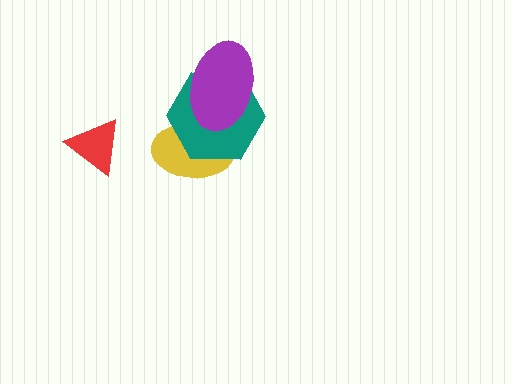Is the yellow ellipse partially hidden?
Yes, it is partially covered by another shape.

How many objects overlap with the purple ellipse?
2 objects overlap with the purple ellipse.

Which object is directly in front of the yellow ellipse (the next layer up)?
The teal hexagon is directly in front of the yellow ellipse.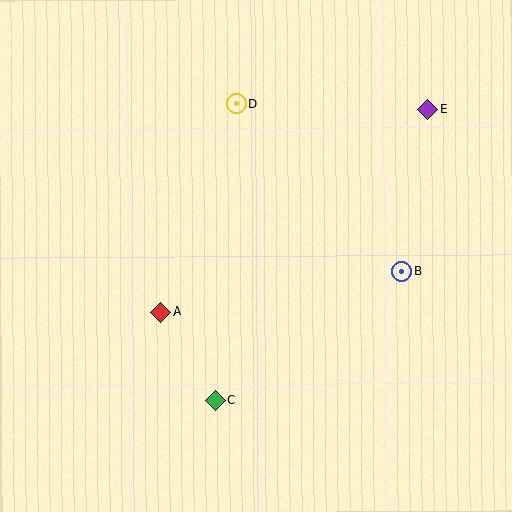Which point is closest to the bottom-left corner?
Point C is closest to the bottom-left corner.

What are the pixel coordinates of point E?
Point E is at (428, 109).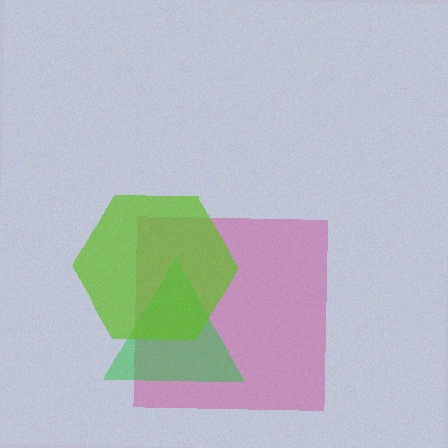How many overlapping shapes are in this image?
There are 3 overlapping shapes in the image.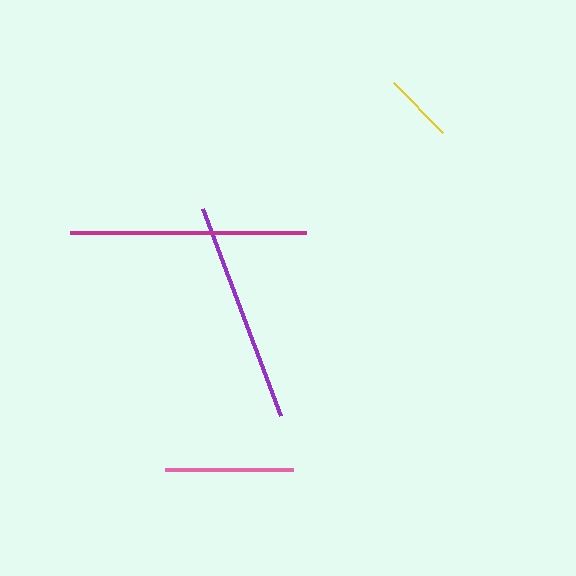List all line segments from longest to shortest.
From longest to shortest: magenta, purple, pink, yellow.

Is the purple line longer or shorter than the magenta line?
The magenta line is longer than the purple line.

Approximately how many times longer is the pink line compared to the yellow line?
The pink line is approximately 1.8 times the length of the yellow line.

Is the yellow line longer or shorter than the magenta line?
The magenta line is longer than the yellow line.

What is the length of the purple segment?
The purple segment is approximately 221 pixels long.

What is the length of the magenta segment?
The magenta segment is approximately 237 pixels long.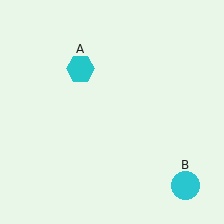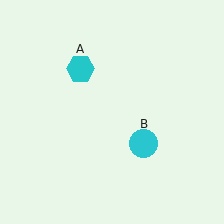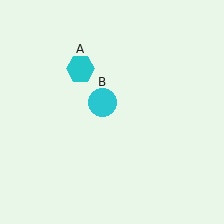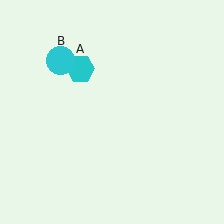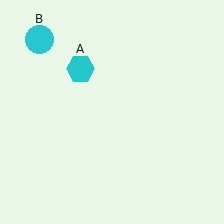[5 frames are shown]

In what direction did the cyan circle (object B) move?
The cyan circle (object B) moved up and to the left.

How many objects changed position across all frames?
1 object changed position: cyan circle (object B).